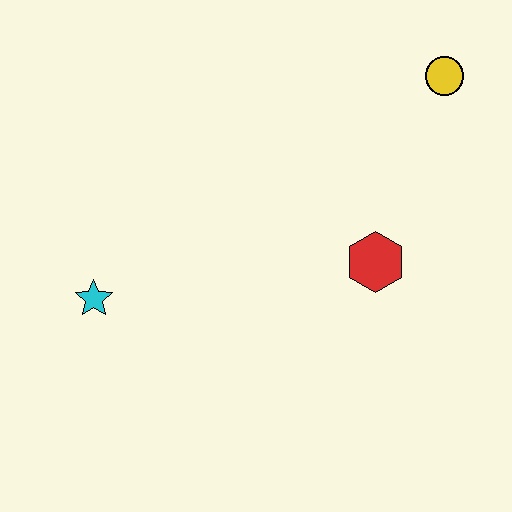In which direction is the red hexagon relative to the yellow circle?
The red hexagon is below the yellow circle.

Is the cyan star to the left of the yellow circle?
Yes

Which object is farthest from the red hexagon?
The cyan star is farthest from the red hexagon.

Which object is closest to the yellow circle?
The red hexagon is closest to the yellow circle.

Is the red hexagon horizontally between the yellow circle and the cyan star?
Yes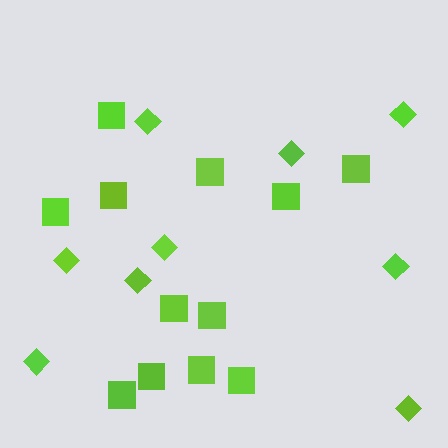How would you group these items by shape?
There are 2 groups: one group of diamonds (9) and one group of squares (12).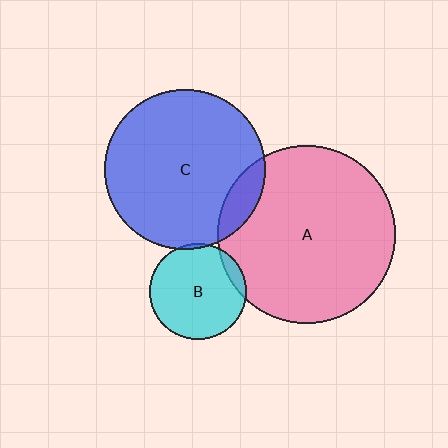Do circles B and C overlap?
Yes.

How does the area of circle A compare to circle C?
Approximately 1.2 times.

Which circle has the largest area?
Circle A (pink).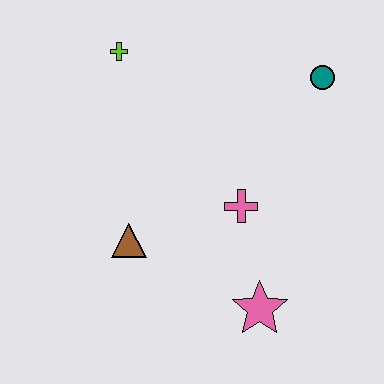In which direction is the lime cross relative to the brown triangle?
The lime cross is above the brown triangle.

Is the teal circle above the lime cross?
No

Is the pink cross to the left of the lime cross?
No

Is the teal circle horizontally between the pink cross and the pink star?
No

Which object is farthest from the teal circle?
The brown triangle is farthest from the teal circle.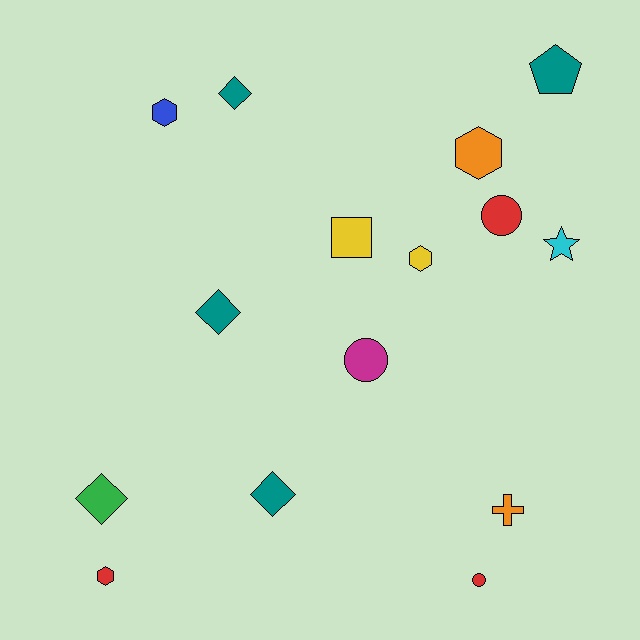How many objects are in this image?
There are 15 objects.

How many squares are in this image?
There is 1 square.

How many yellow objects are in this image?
There are 2 yellow objects.